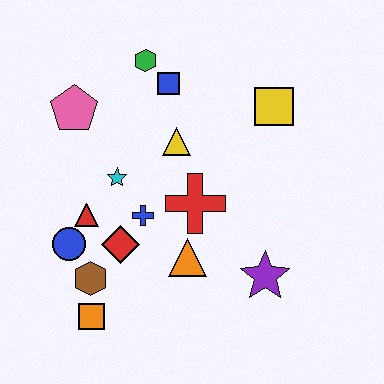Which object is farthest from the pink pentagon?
The purple star is farthest from the pink pentagon.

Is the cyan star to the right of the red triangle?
Yes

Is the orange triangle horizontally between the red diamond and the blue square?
No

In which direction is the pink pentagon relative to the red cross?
The pink pentagon is to the left of the red cross.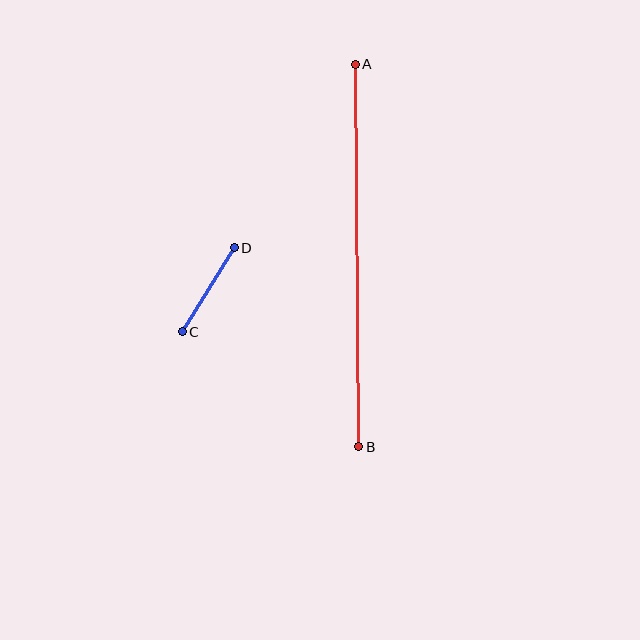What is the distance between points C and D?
The distance is approximately 99 pixels.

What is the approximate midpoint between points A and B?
The midpoint is at approximately (357, 255) pixels.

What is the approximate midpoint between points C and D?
The midpoint is at approximately (208, 290) pixels.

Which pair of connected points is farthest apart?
Points A and B are farthest apart.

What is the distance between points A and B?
The distance is approximately 382 pixels.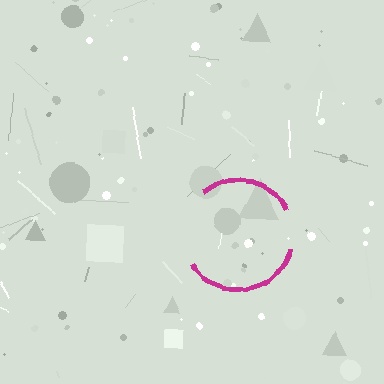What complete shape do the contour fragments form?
The contour fragments form a circle.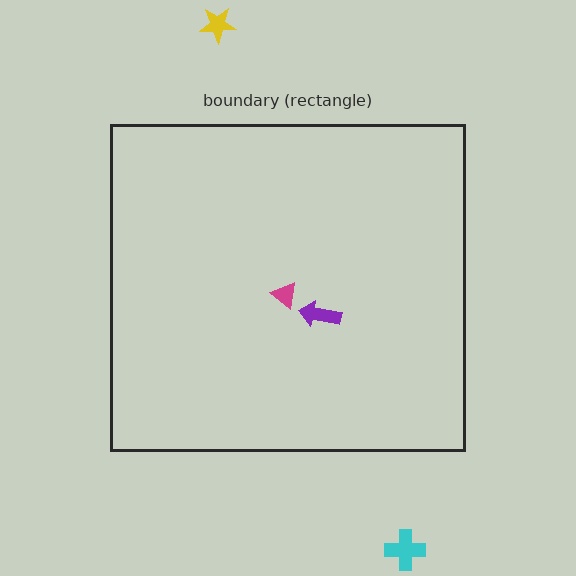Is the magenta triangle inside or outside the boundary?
Inside.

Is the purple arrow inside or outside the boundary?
Inside.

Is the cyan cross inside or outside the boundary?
Outside.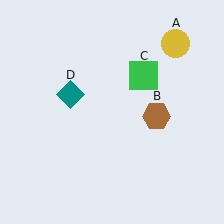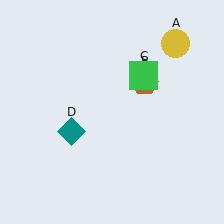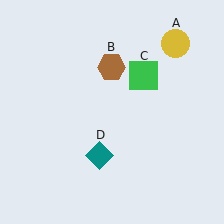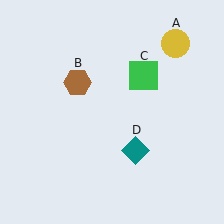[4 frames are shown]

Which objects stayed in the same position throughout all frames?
Yellow circle (object A) and green square (object C) remained stationary.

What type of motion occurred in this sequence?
The brown hexagon (object B), teal diamond (object D) rotated counterclockwise around the center of the scene.